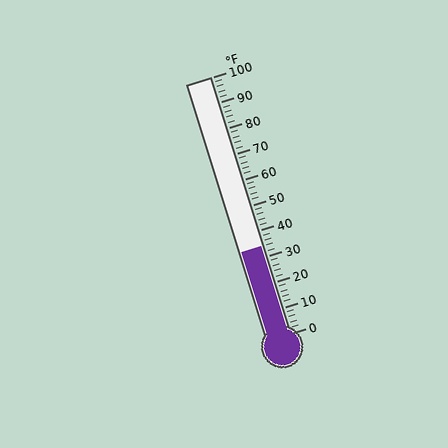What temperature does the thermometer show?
The thermometer shows approximately 34°F.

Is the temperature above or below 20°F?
The temperature is above 20°F.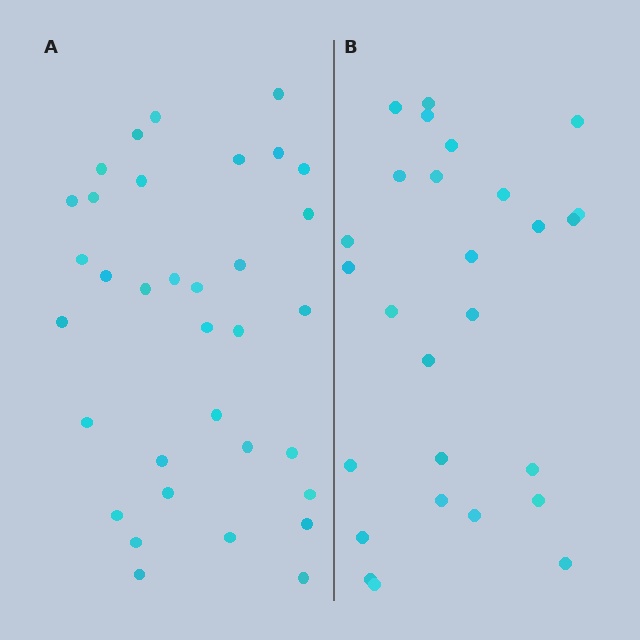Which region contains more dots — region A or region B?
Region A (the left region) has more dots.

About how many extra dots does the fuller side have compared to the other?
Region A has roughly 8 or so more dots than region B.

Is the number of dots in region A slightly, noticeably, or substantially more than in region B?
Region A has noticeably more, but not dramatically so. The ratio is roughly 1.3 to 1.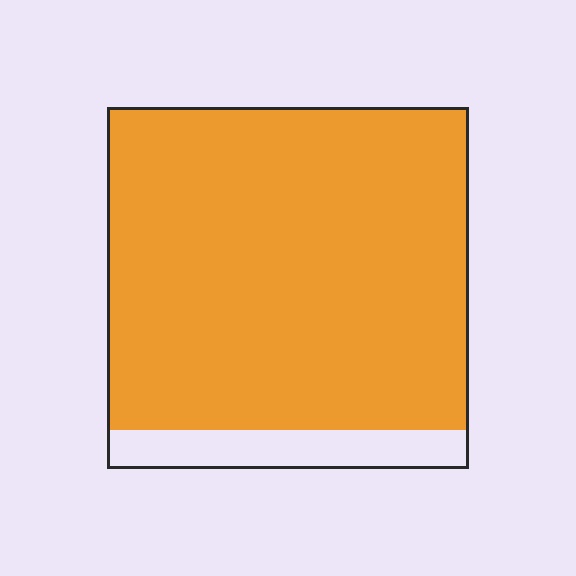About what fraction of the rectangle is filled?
About nine tenths (9/10).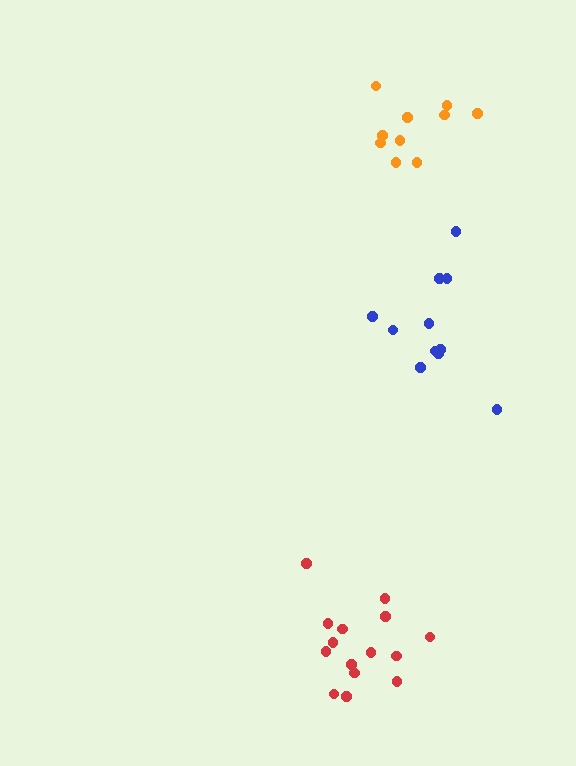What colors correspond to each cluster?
The clusters are colored: blue, orange, red.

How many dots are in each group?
Group 1: 11 dots, Group 2: 10 dots, Group 3: 16 dots (37 total).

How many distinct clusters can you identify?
There are 3 distinct clusters.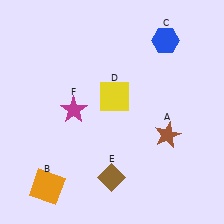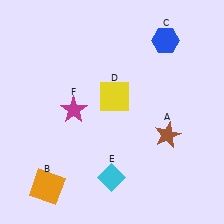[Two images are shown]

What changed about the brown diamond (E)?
In Image 1, E is brown. In Image 2, it changed to cyan.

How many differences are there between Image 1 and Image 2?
There is 1 difference between the two images.